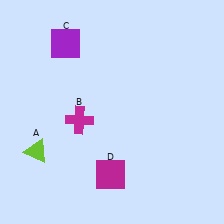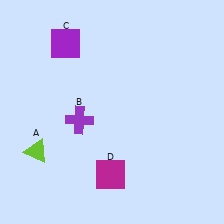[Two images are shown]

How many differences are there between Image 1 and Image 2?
There is 1 difference between the two images.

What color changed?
The cross (B) changed from magenta in Image 1 to purple in Image 2.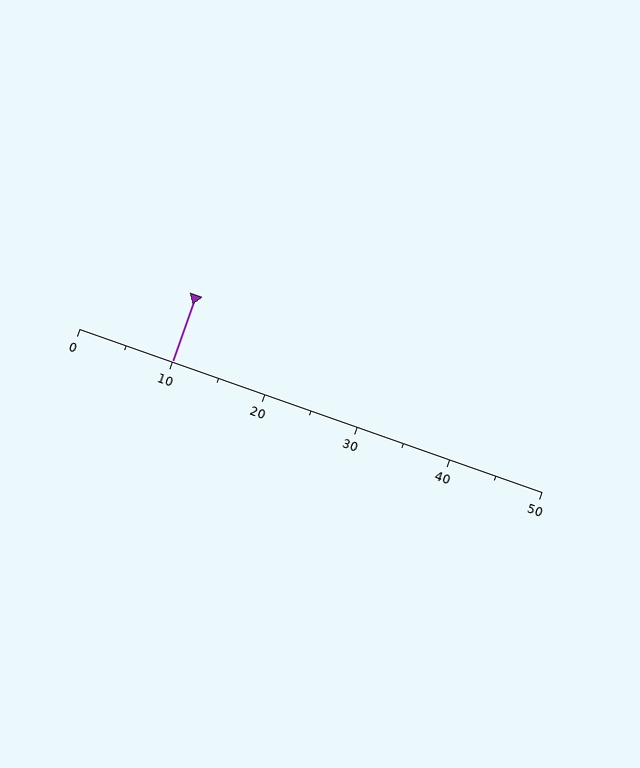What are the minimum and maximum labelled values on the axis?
The axis runs from 0 to 50.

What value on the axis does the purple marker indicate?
The marker indicates approximately 10.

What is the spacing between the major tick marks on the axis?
The major ticks are spaced 10 apart.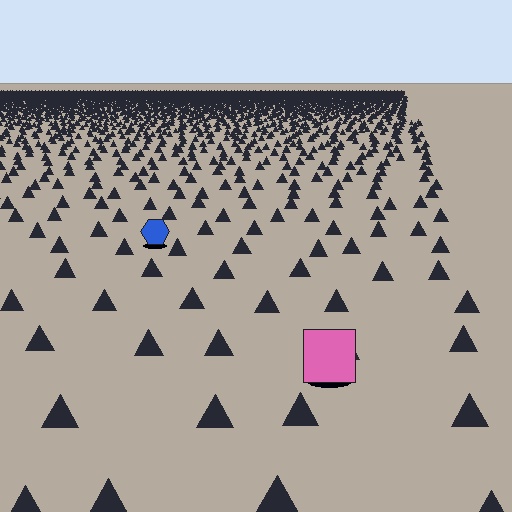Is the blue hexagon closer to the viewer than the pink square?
No. The pink square is closer — you can tell from the texture gradient: the ground texture is coarser near it.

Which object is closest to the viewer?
The pink square is closest. The texture marks near it are larger and more spread out.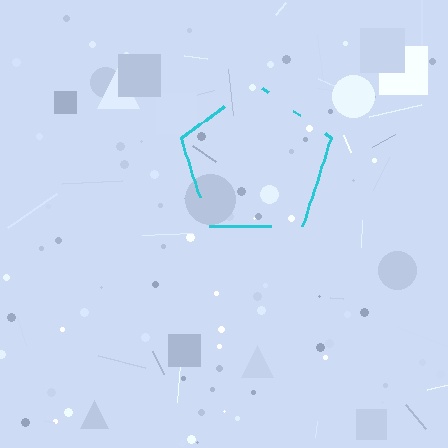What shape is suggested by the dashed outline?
The dashed outline suggests a pentagon.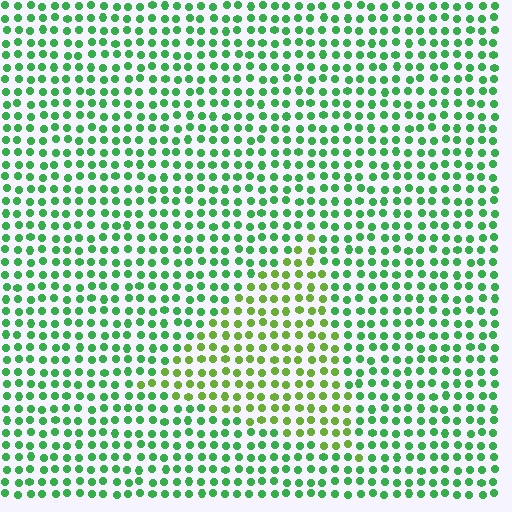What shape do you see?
I see a triangle.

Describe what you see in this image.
The image is filled with small green elements in a uniform arrangement. A triangle-shaped region is visible where the elements are tinted to a slightly different hue, forming a subtle color boundary.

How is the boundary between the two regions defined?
The boundary is defined purely by a slight shift in hue (about 37 degrees). Spacing, size, and orientation are identical on both sides.